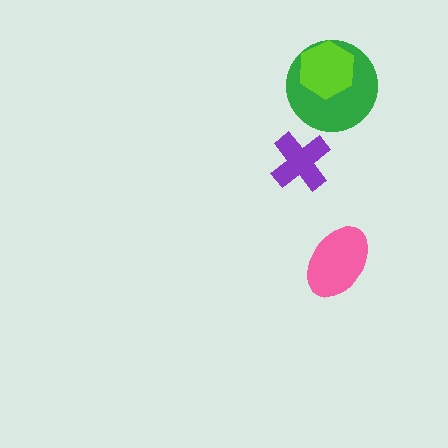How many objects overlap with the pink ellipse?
0 objects overlap with the pink ellipse.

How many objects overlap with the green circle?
1 object overlaps with the green circle.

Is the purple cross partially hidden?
No, no other shape covers it.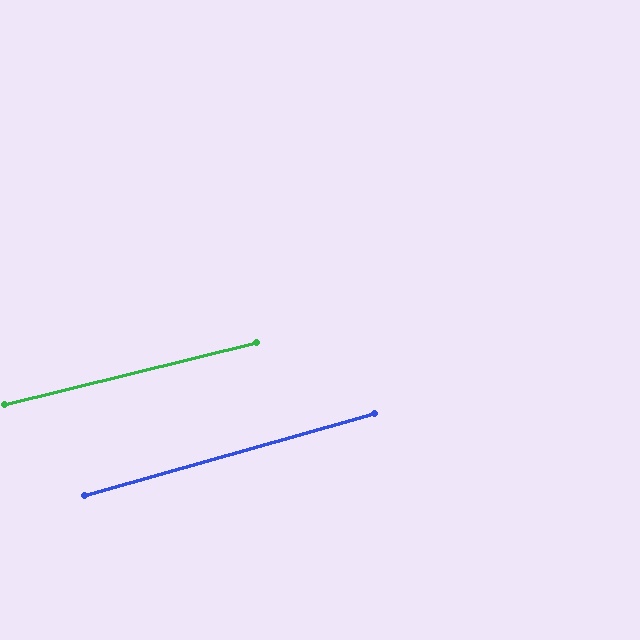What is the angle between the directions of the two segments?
Approximately 2 degrees.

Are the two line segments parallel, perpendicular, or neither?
Parallel — their directions differ by only 1.8°.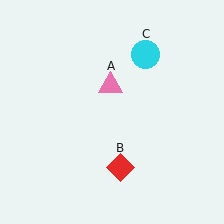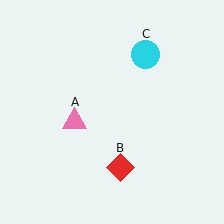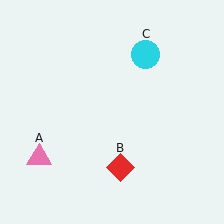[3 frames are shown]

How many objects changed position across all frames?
1 object changed position: pink triangle (object A).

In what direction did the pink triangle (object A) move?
The pink triangle (object A) moved down and to the left.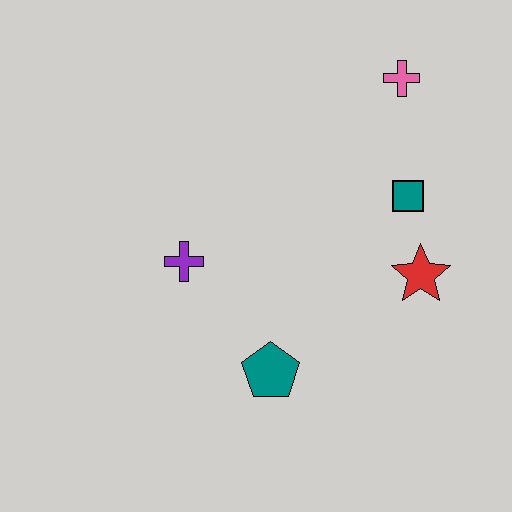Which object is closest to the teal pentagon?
The purple cross is closest to the teal pentagon.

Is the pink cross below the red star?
No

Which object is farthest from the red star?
The purple cross is farthest from the red star.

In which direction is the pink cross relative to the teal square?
The pink cross is above the teal square.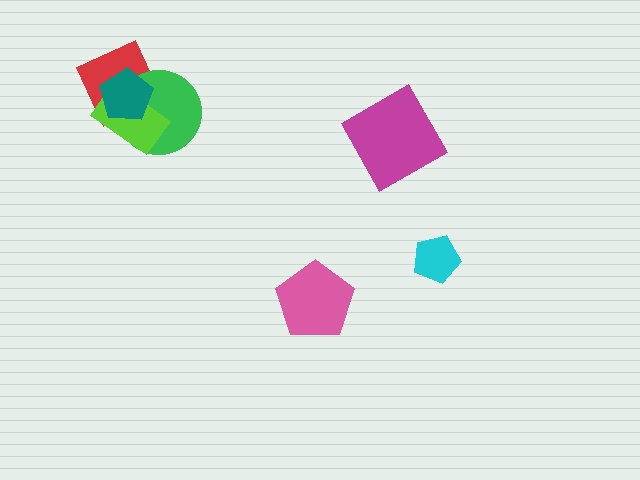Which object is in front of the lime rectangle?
The teal pentagon is in front of the lime rectangle.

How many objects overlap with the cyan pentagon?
0 objects overlap with the cyan pentagon.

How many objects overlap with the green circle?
3 objects overlap with the green circle.